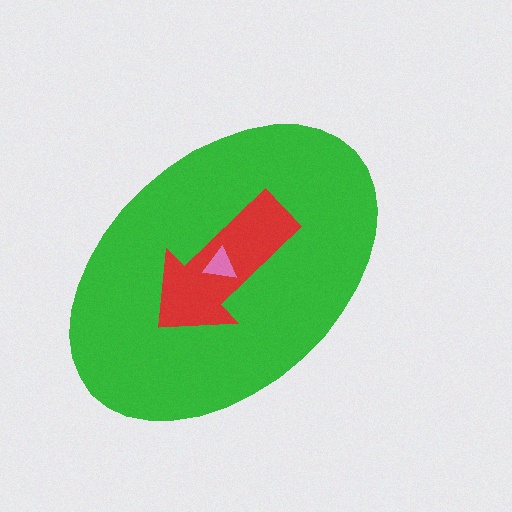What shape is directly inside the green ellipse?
The red arrow.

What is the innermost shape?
The pink triangle.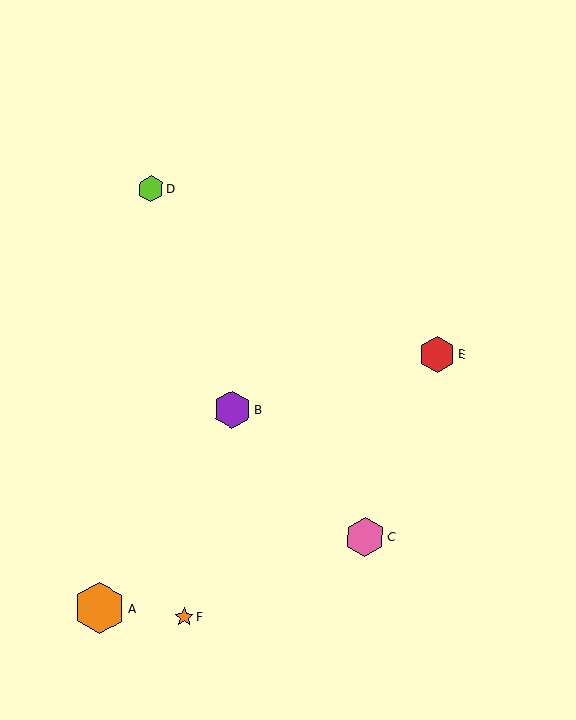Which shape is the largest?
The orange hexagon (labeled A) is the largest.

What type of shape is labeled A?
Shape A is an orange hexagon.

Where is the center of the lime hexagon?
The center of the lime hexagon is at (151, 189).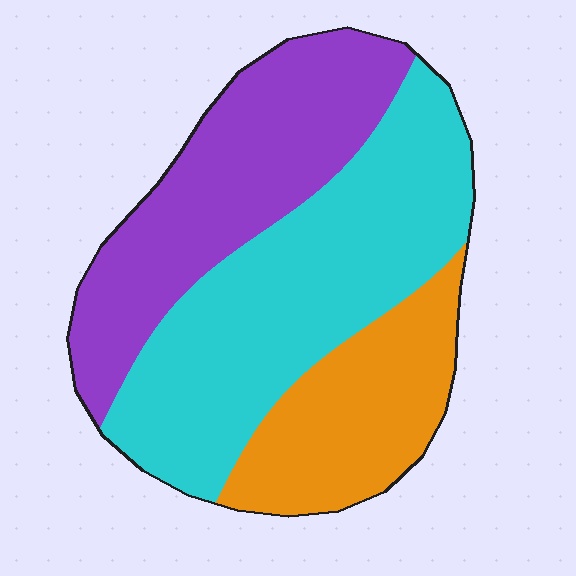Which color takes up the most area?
Cyan, at roughly 45%.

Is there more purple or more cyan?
Cyan.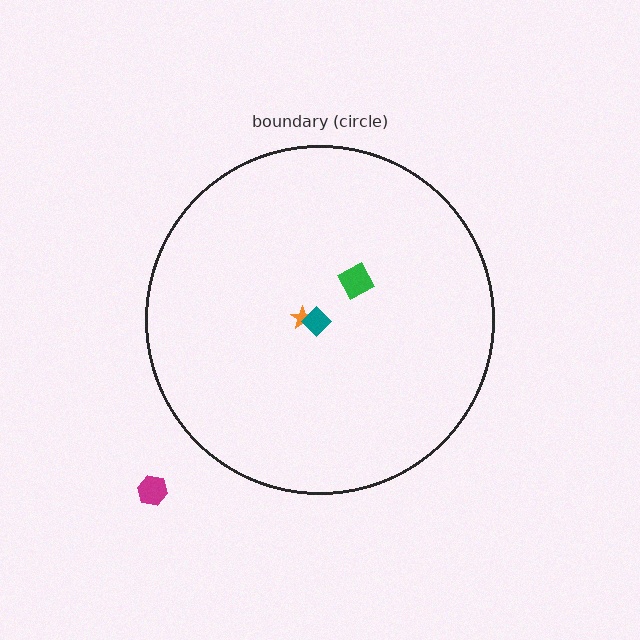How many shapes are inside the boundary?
3 inside, 1 outside.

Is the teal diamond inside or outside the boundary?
Inside.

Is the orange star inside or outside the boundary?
Inside.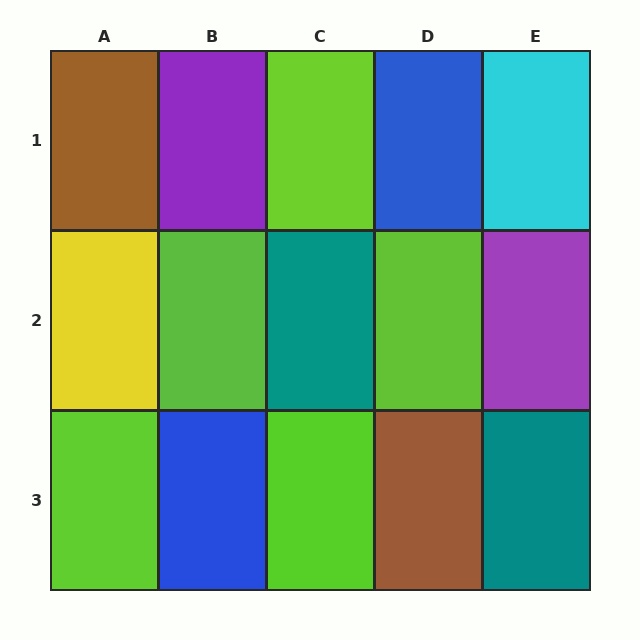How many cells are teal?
2 cells are teal.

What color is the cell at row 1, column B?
Purple.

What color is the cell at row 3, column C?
Lime.